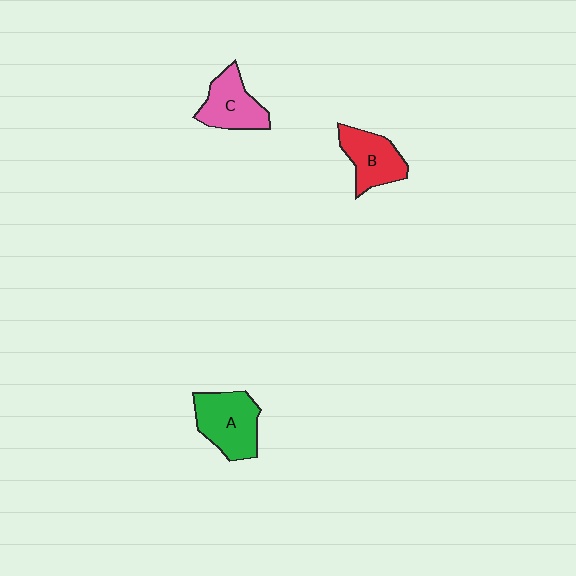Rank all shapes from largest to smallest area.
From largest to smallest: A (green), C (pink), B (red).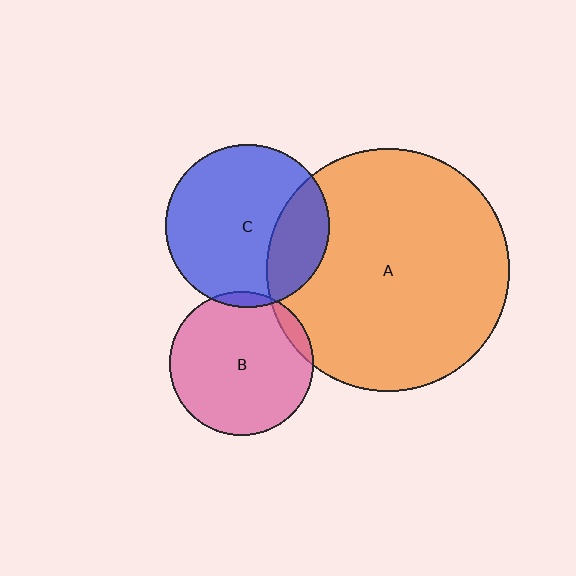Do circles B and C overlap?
Yes.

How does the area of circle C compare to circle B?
Approximately 1.3 times.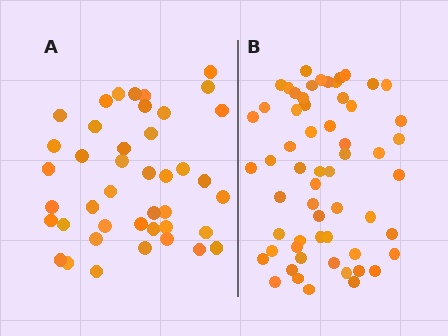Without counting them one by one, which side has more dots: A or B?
Region B (the right region) has more dots.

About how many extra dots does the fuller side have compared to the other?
Region B has approximately 15 more dots than region A.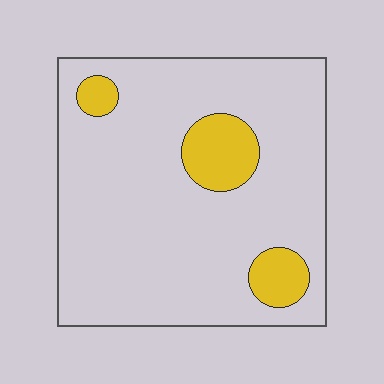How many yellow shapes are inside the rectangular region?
3.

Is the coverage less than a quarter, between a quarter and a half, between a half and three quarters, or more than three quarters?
Less than a quarter.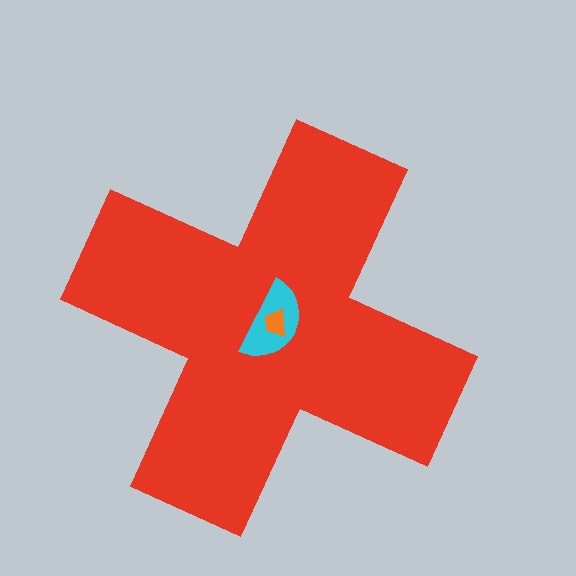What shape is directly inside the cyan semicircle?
The orange trapezoid.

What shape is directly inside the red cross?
The cyan semicircle.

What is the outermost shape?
The red cross.